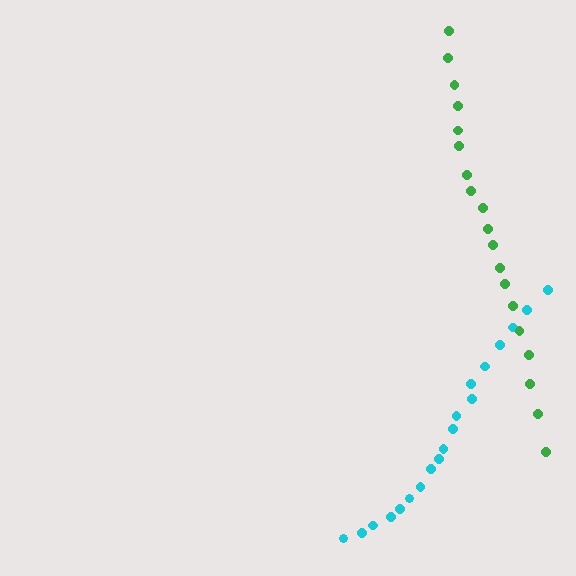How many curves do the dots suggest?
There are 2 distinct paths.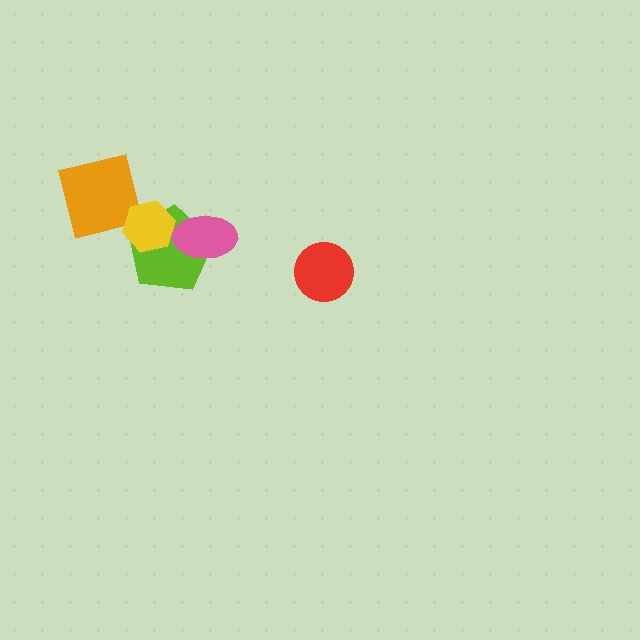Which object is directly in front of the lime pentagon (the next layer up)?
The pink ellipse is directly in front of the lime pentagon.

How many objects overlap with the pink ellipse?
1 object overlaps with the pink ellipse.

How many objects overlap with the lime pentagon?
2 objects overlap with the lime pentagon.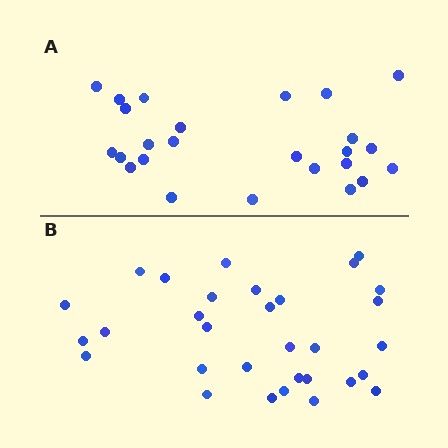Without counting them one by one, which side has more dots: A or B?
Region B (the bottom region) has more dots.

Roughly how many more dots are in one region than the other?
Region B has about 6 more dots than region A.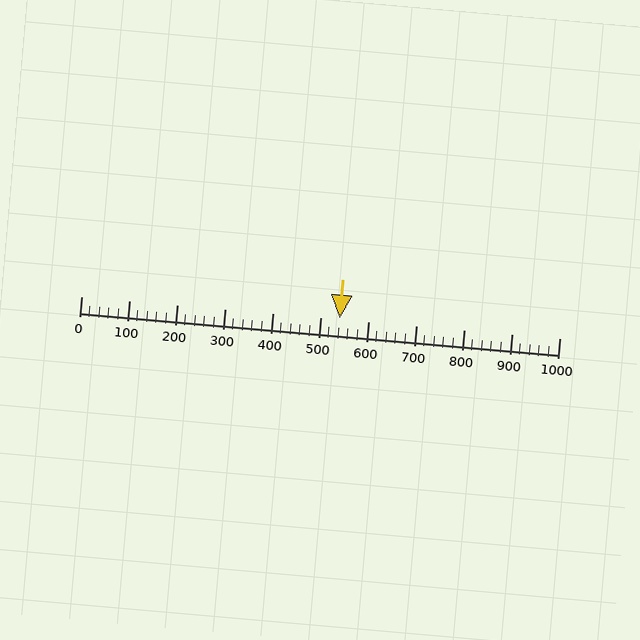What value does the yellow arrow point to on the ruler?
The yellow arrow points to approximately 540.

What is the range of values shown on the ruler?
The ruler shows values from 0 to 1000.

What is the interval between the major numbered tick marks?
The major tick marks are spaced 100 units apart.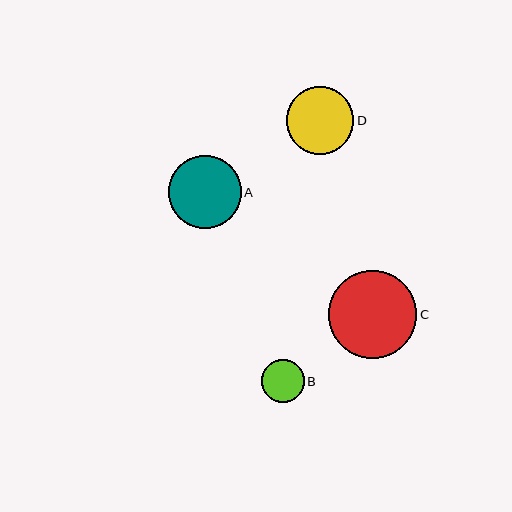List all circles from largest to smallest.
From largest to smallest: C, A, D, B.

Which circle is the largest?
Circle C is the largest with a size of approximately 89 pixels.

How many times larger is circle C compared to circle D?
Circle C is approximately 1.3 times the size of circle D.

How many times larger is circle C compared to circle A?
Circle C is approximately 1.2 times the size of circle A.